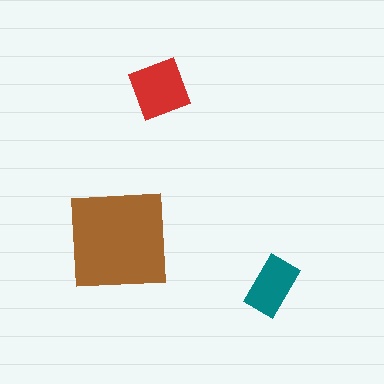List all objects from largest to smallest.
The brown square, the red square, the teal rectangle.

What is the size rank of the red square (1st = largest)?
2nd.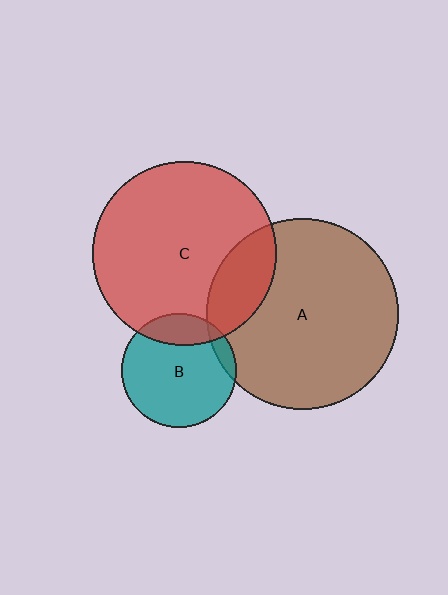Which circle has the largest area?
Circle A (brown).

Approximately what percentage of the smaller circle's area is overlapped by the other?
Approximately 20%.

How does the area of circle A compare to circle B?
Approximately 2.8 times.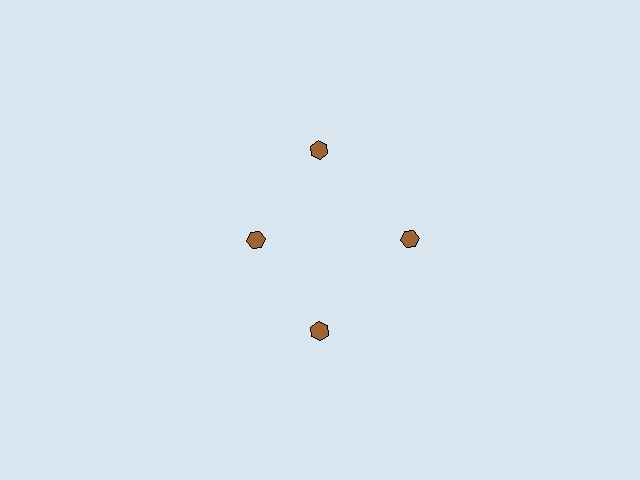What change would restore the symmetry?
The symmetry would be restored by moving it outward, back onto the ring so that all 4 hexagons sit at equal angles and equal distance from the center.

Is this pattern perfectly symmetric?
No. The 4 brown hexagons are arranged in a ring, but one element near the 9 o'clock position is pulled inward toward the center, breaking the 4-fold rotational symmetry.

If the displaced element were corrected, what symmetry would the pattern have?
It would have 4-fold rotational symmetry — the pattern would map onto itself every 90 degrees.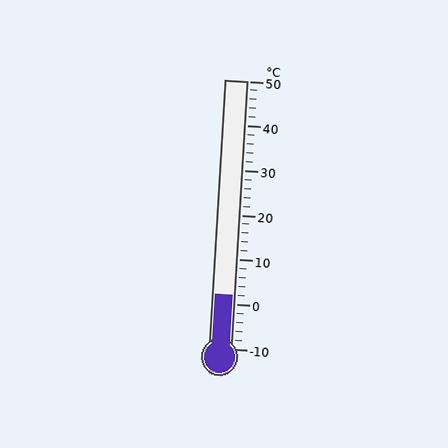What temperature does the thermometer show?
The thermometer shows approximately 2°C.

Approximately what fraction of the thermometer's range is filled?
The thermometer is filled to approximately 20% of its range.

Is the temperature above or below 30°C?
The temperature is below 30°C.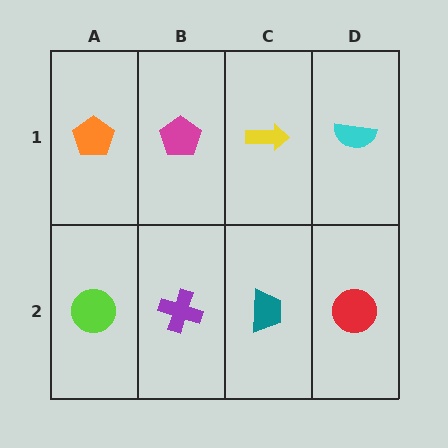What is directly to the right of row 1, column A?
A magenta pentagon.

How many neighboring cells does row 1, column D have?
2.